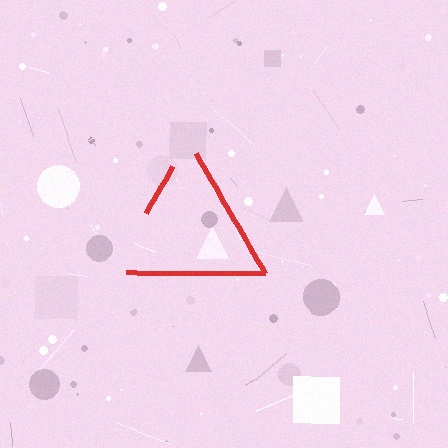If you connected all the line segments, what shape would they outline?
They would outline a triangle.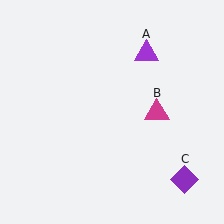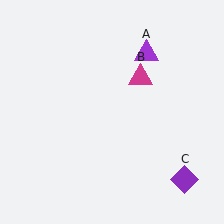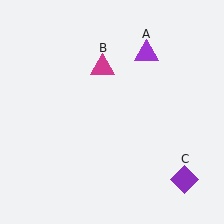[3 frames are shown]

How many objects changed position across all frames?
1 object changed position: magenta triangle (object B).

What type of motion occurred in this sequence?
The magenta triangle (object B) rotated counterclockwise around the center of the scene.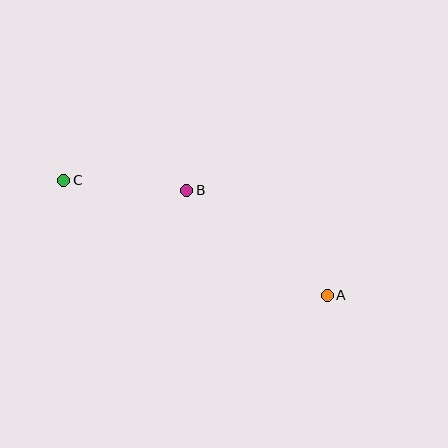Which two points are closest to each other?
Points B and C are closest to each other.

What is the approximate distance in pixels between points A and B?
The distance between A and B is approximately 176 pixels.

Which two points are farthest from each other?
Points A and C are farthest from each other.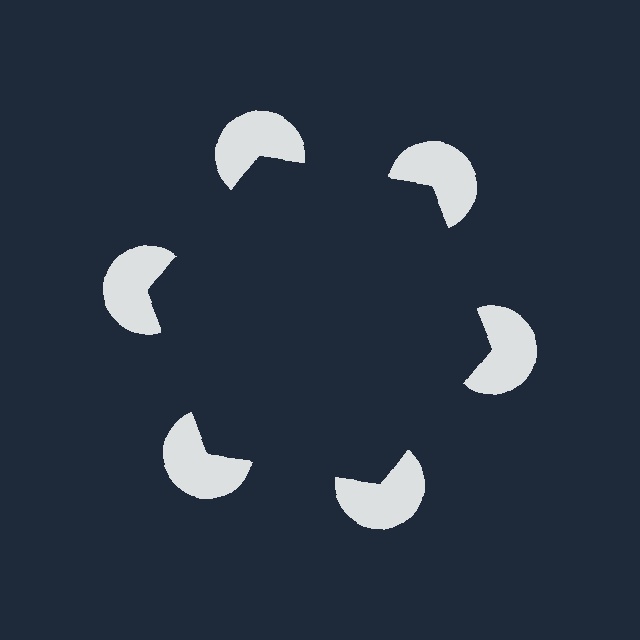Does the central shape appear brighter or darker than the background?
It typically appears slightly darker than the background, even though no actual brightness change is drawn.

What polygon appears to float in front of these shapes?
An illusory hexagon — its edges are inferred from the aligned wedge cuts in the pac-man discs, not physically drawn.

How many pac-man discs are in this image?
There are 6 — one at each vertex of the illusory hexagon.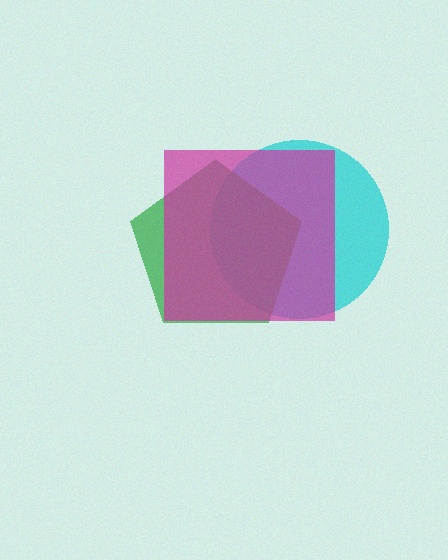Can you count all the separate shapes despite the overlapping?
Yes, there are 3 separate shapes.